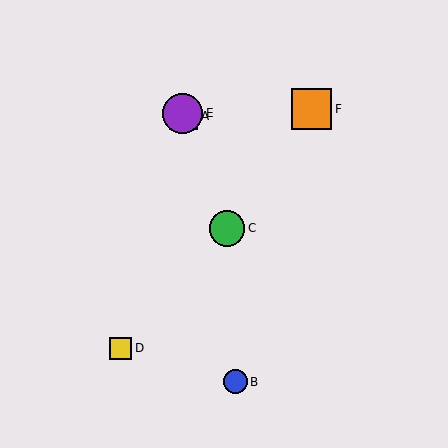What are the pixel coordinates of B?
Object B is at (235, 382).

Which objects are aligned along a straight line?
Objects A, C, E are aligned along a straight line.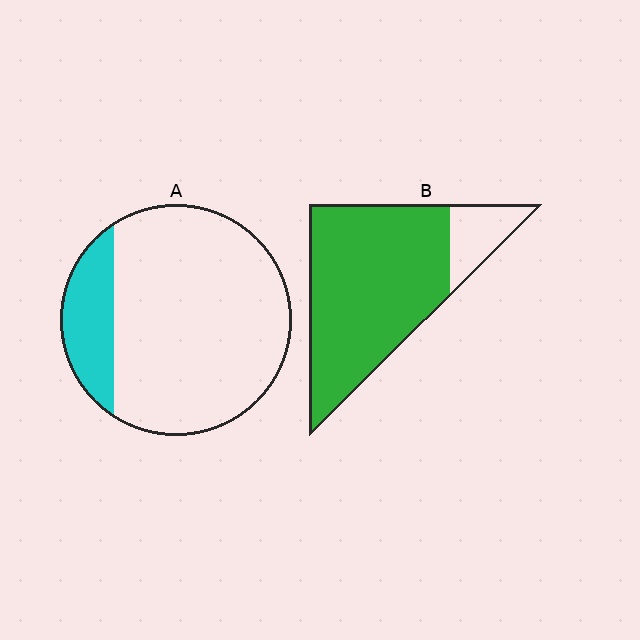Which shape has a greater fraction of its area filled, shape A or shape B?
Shape B.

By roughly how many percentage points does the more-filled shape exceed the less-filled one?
By roughly 65 percentage points (B over A).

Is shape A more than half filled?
No.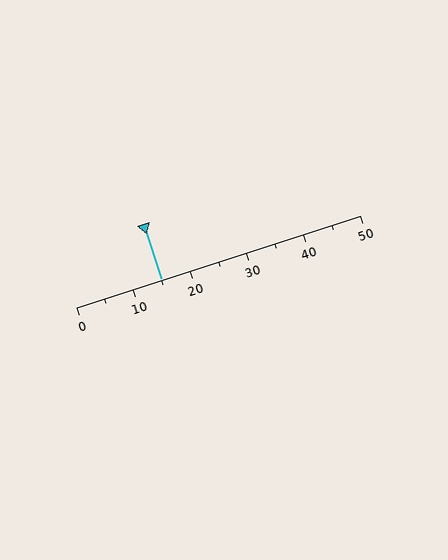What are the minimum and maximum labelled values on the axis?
The axis runs from 0 to 50.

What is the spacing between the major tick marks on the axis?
The major ticks are spaced 10 apart.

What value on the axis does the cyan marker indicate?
The marker indicates approximately 15.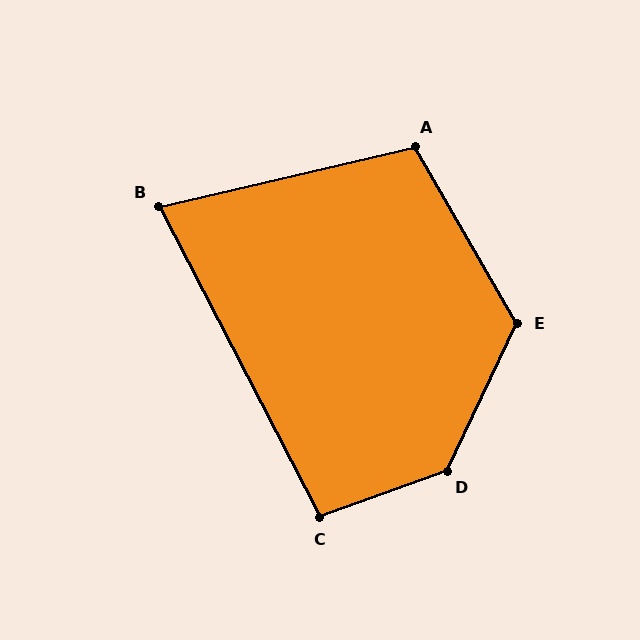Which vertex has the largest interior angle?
D, at approximately 135 degrees.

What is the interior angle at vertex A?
Approximately 107 degrees (obtuse).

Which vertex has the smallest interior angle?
B, at approximately 76 degrees.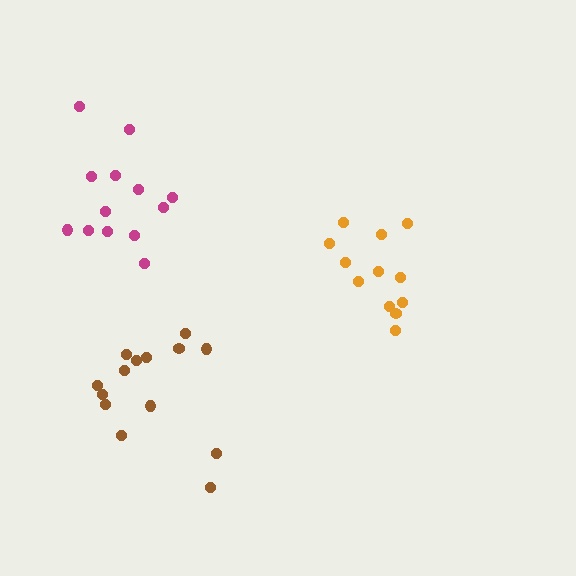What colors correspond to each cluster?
The clusters are colored: orange, brown, magenta.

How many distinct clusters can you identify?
There are 3 distinct clusters.